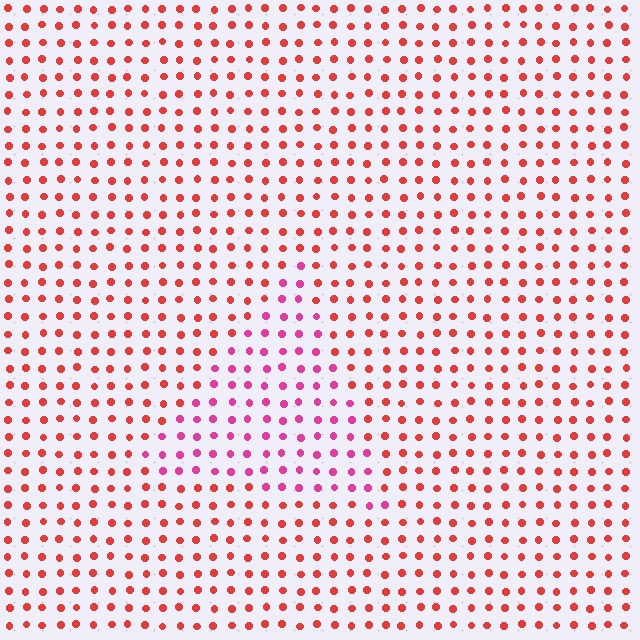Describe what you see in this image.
The image is filled with small red elements in a uniform arrangement. A triangle-shaped region is visible where the elements are tinted to a slightly different hue, forming a subtle color boundary.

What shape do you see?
I see a triangle.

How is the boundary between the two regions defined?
The boundary is defined purely by a slight shift in hue (about 36 degrees). Spacing, size, and orientation are identical on both sides.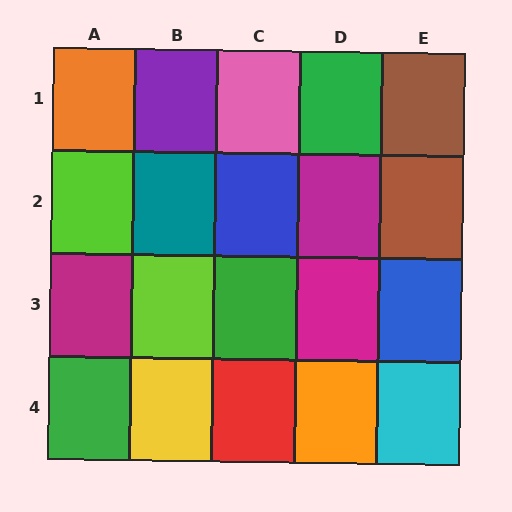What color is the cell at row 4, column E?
Cyan.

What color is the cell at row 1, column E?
Brown.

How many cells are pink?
1 cell is pink.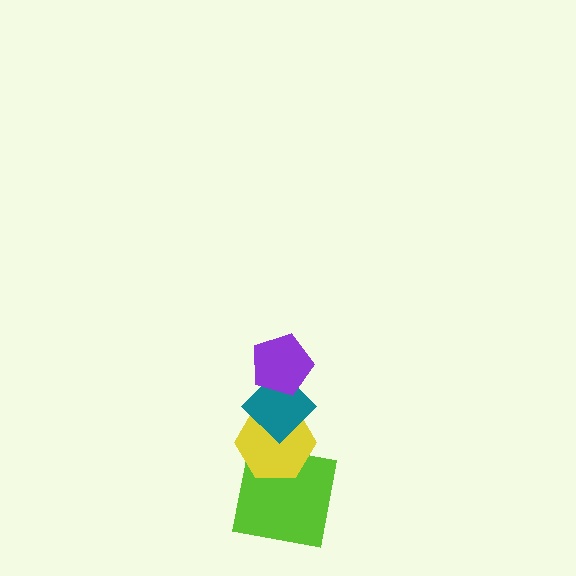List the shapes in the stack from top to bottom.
From top to bottom: the purple pentagon, the teal diamond, the yellow hexagon, the lime square.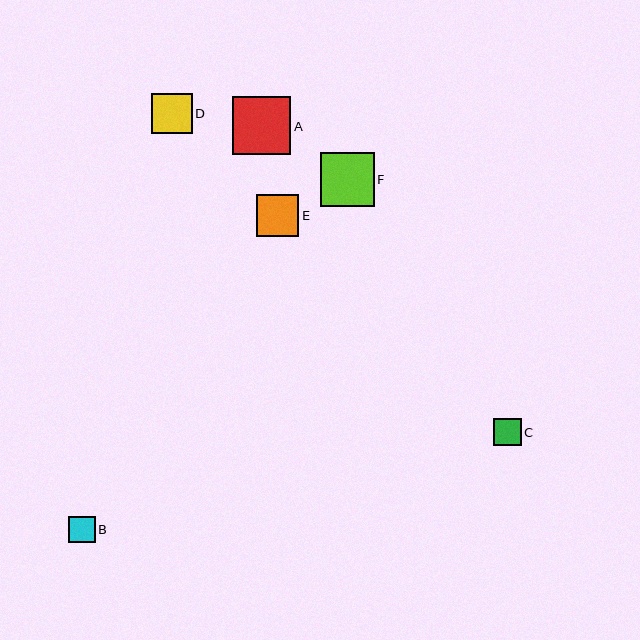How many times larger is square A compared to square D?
Square A is approximately 1.5 times the size of square D.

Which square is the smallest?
Square B is the smallest with a size of approximately 27 pixels.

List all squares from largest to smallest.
From largest to smallest: A, F, E, D, C, B.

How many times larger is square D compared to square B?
Square D is approximately 1.5 times the size of square B.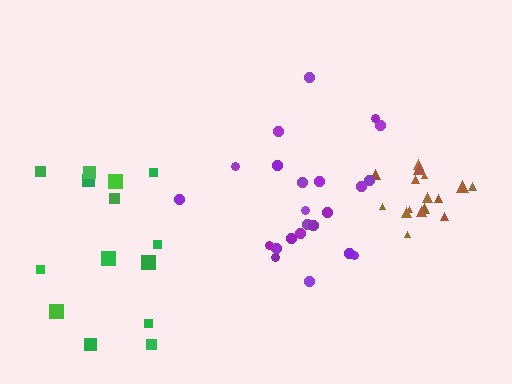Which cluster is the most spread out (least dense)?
Green.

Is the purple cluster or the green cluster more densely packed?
Purple.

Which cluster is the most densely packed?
Brown.